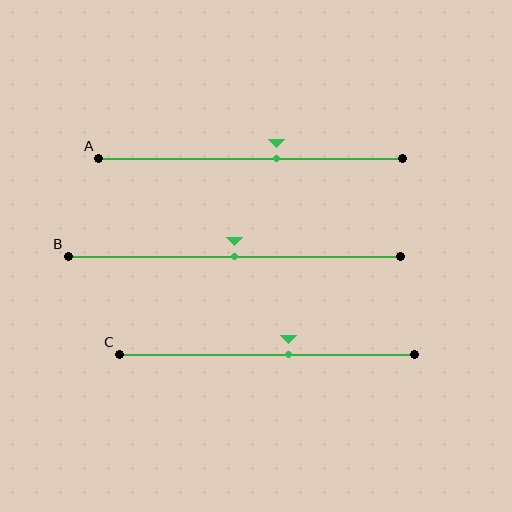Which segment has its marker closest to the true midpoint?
Segment B has its marker closest to the true midpoint.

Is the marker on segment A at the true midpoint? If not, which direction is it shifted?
No, the marker on segment A is shifted to the right by about 9% of the segment length.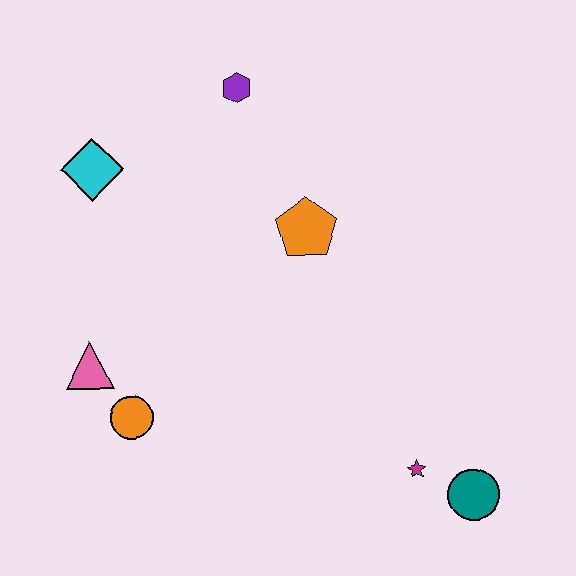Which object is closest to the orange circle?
The pink triangle is closest to the orange circle.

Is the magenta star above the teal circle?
Yes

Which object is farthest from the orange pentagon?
The teal circle is farthest from the orange pentagon.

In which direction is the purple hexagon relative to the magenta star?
The purple hexagon is above the magenta star.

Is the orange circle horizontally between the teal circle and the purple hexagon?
No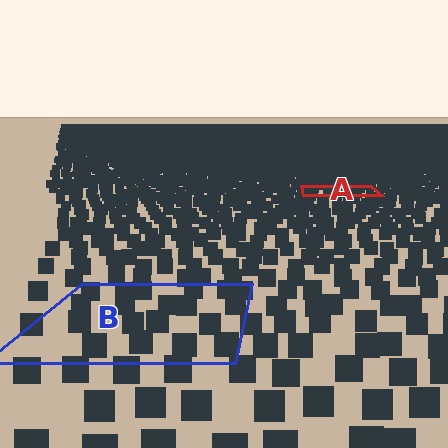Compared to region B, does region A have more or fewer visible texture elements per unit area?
Region A has more texture elements per unit area — they are packed more densely because it is farther away.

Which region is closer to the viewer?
Region B is closer. The texture elements there are larger and more spread out.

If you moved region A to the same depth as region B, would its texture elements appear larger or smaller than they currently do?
They would appear larger. At a closer depth, the same texture elements are projected at a bigger on-screen size.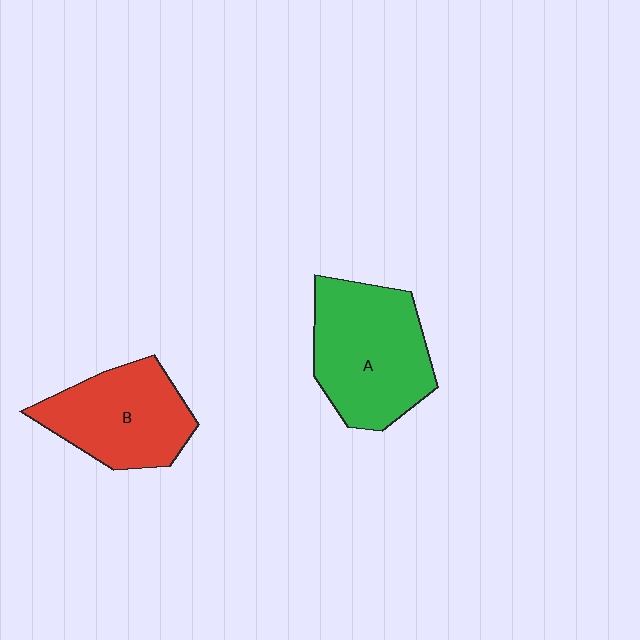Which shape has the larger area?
Shape A (green).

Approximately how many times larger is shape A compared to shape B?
Approximately 1.2 times.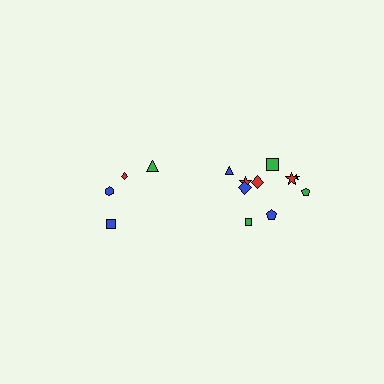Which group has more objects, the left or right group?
The right group.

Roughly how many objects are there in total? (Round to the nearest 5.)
Roughly 15 objects in total.